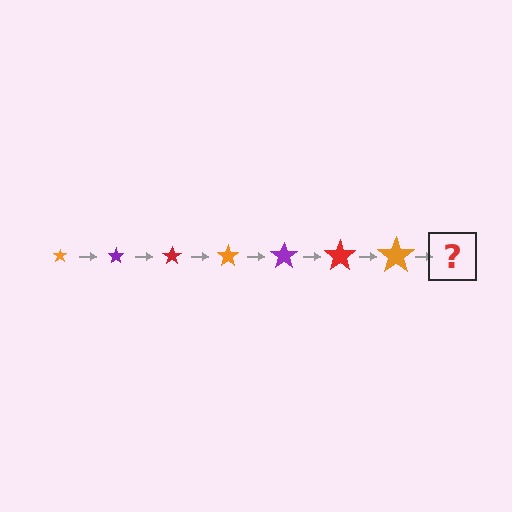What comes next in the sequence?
The next element should be a purple star, larger than the previous one.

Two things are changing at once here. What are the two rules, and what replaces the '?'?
The two rules are that the star grows larger each step and the color cycles through orange, purple, and red. The '?' should be a purple star, larger than the previous one.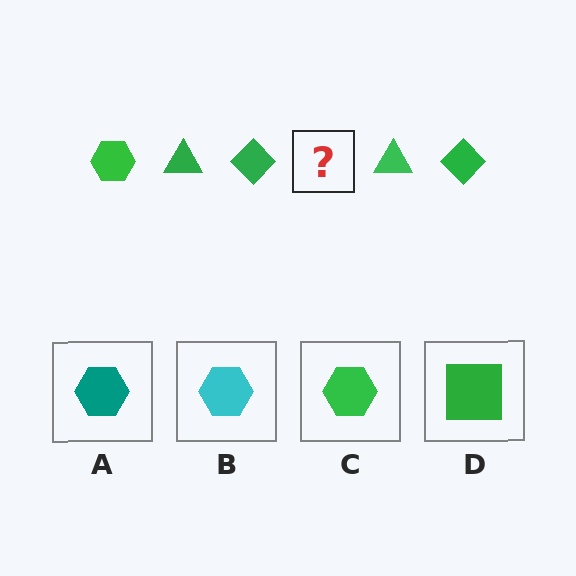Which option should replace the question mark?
Option C.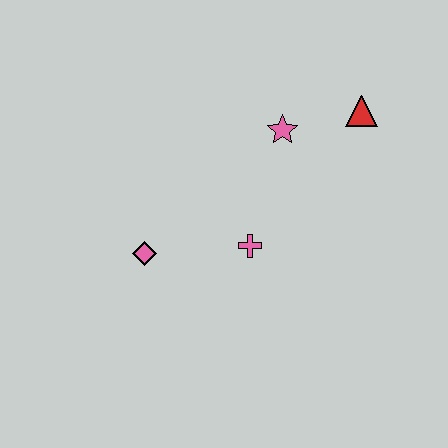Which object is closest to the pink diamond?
The pink cross is closest to the pink diamond.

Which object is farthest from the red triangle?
The pink diamond is farthest from the red triangle.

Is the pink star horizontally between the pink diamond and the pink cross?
No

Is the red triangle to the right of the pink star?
Yes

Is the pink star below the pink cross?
No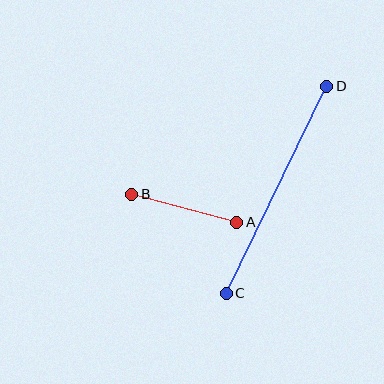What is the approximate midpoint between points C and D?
The midpoint is at approximately (276, 190) pixels.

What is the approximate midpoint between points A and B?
The midpoint is at approximately (184, 208) pixels.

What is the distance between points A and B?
The distance is approximately 108 pixels.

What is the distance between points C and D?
The distance is approximately 230 pixels.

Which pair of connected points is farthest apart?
Points C and D are farthest apart.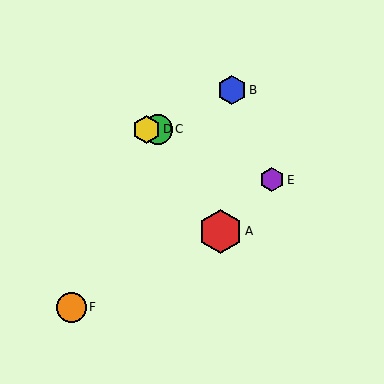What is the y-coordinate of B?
Object B is at y≈90.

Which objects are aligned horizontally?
Objects C, D are aligned horizontally.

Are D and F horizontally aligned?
No, D is at y≈129 and F is at y≈307.